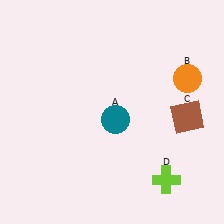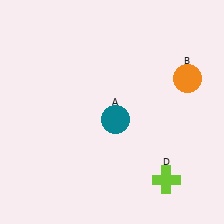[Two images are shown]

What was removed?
The brown square (C) was removed in Image 2.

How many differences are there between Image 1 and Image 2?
There is 1 difference between the two images.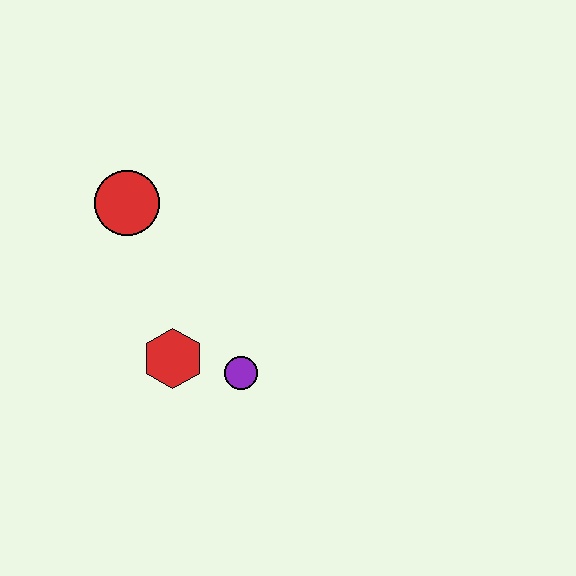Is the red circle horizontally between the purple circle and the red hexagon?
No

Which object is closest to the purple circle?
The red hexagon is closest to the purple circle.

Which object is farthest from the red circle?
The purple circle is farthest from the red circle.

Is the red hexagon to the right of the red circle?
Yes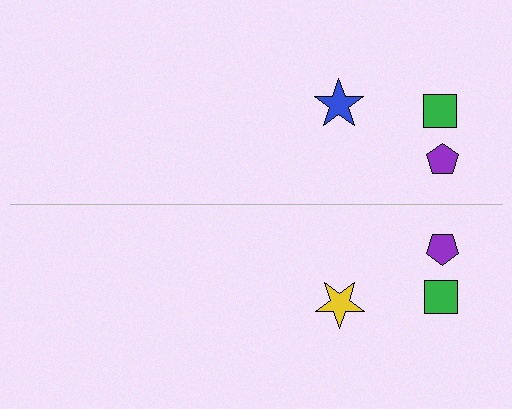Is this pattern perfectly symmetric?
No, the pattern is not perfectly symmetric. The yellow star on the bottom side breaks the symmetry — its mirror counterpart is blue.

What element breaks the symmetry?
The yellow star on the bottom side breaks the symmetry — its mirror counterpart is blue.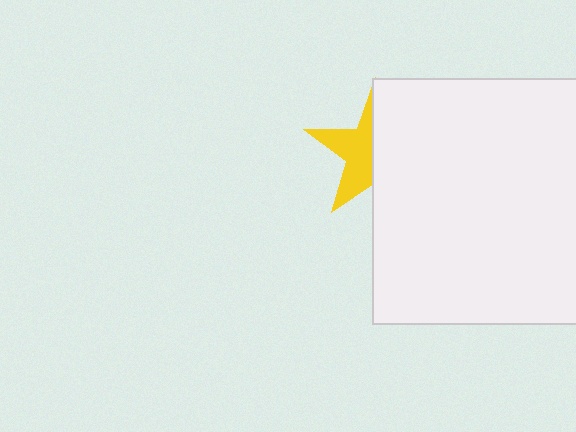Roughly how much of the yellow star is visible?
A small part of it is visible (roughly 45%).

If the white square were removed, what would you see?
You would see the complete yellow star.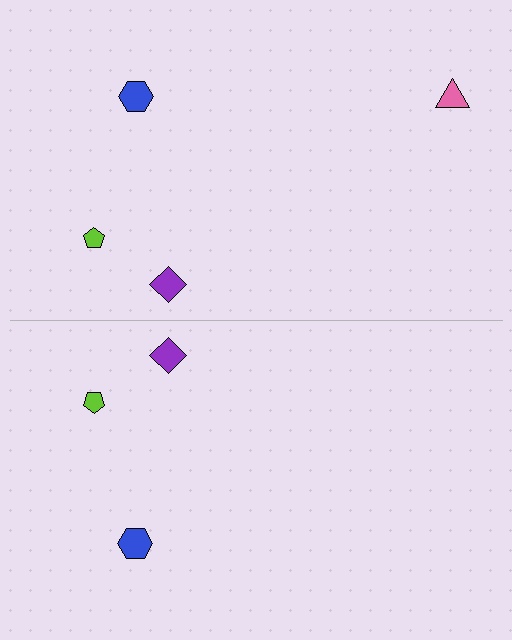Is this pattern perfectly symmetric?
No, the pattern is not perfectly symmetric. A pink triangle is missing from the bottom side.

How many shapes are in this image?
There are 7 shapes in this image.